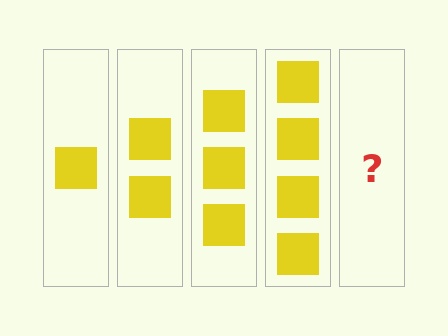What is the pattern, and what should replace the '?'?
The pattern is that each step adds one more square. The '?' should be 5 squares.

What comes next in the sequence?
The next element should be 5 squares.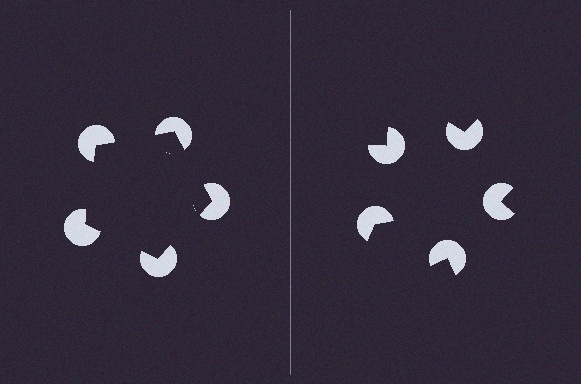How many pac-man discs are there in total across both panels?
10 — 5 on each side.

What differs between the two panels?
The pac-man discs are positioned identically on both sides; only the wedge orientations differ. On the left they align to a pentagon; on the right they are misaligned.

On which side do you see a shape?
An illusory pentagon appears on the left side. On the right side the wedge cuts are rotated, so no coherent shape forms.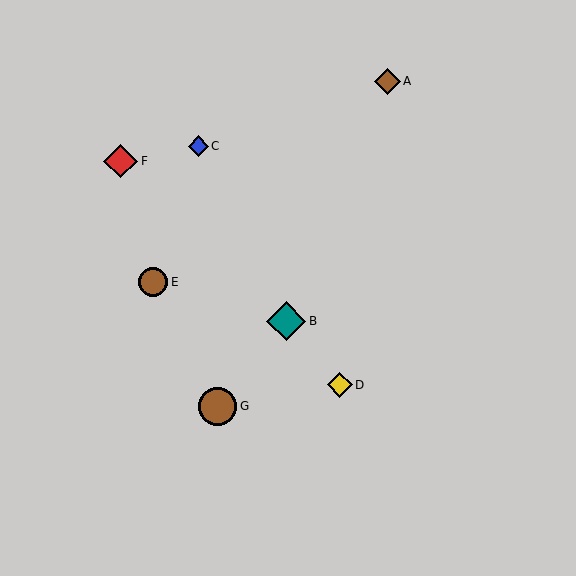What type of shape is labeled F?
Shape F is a red diamond.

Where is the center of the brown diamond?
The center of the brown diamond is at (387, 81).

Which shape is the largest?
The teal diamond (labeled B) is the largest.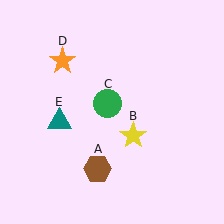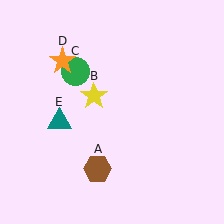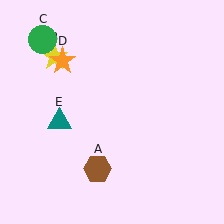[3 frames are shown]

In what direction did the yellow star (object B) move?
The yellow star (object B) moved up and to the left.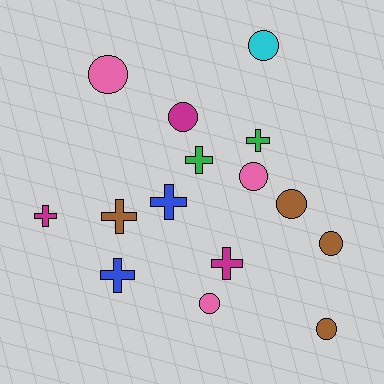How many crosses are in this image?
There are 7 crosses.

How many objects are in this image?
There are 15 objects.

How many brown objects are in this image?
There are 4 brown objects.